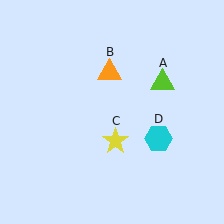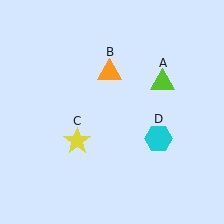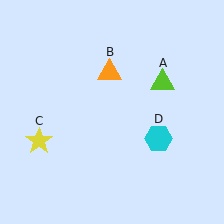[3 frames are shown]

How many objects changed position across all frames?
1 object changed position: yellow star (object C).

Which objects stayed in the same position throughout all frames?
Lime triangle (object A) and orange triangle (object B) and cyan hexagon (object D) remained stationary.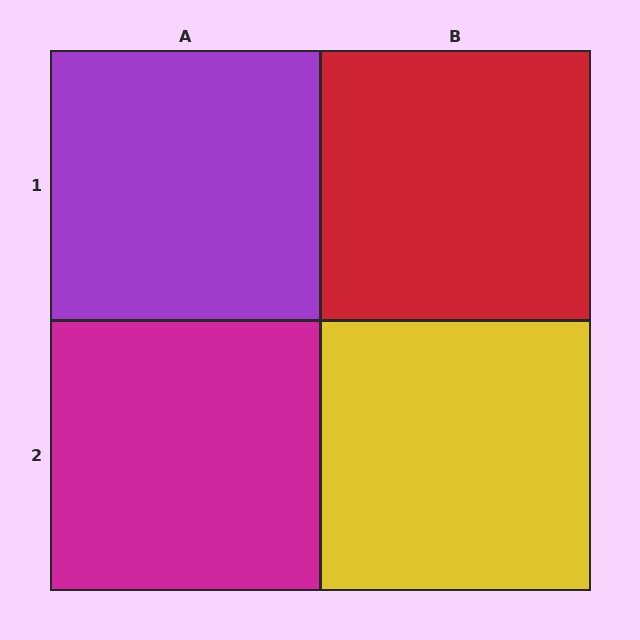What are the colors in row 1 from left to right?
Purple, red.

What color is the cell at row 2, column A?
Magenta.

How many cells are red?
1 cell is red.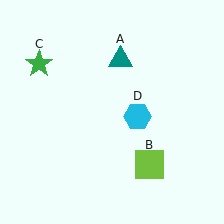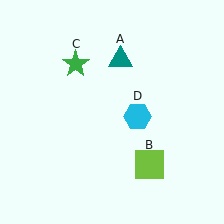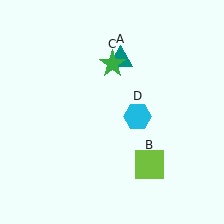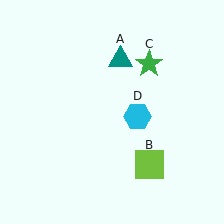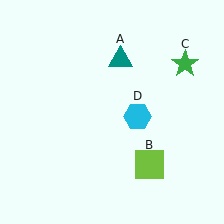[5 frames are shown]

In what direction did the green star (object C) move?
The green star (object C) moved right.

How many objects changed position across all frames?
1 object changed position: green star (object C).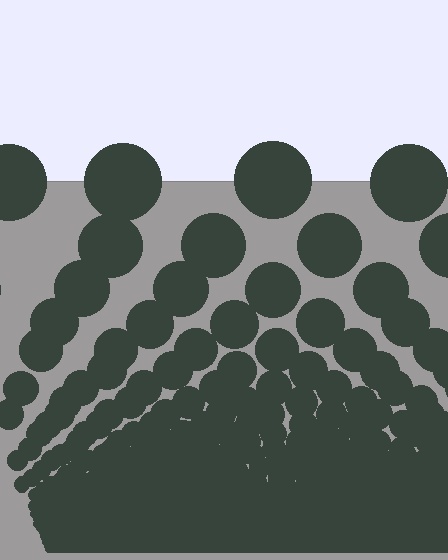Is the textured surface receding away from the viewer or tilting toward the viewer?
The surface appears to tilt toward the viewer. Texture elements get larger and sparser toward the top.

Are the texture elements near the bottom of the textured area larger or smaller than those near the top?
Smaller. The gradient is inverted — elements near the bottom are smaller and denser.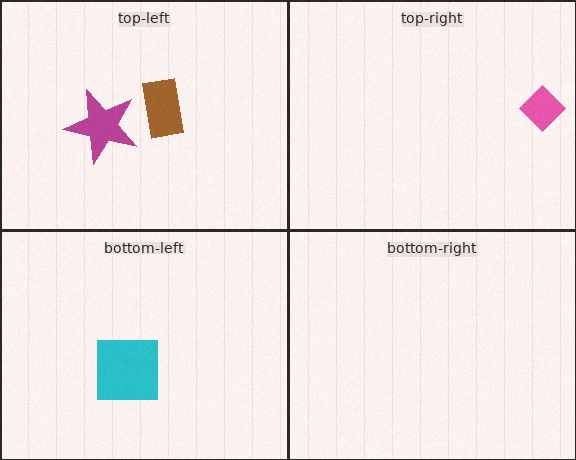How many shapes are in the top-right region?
1.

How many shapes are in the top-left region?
2.